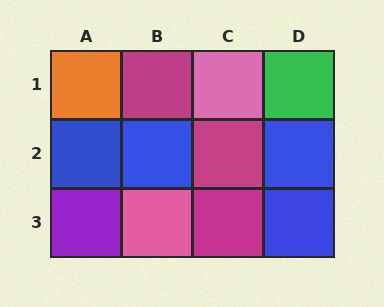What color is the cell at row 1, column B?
Magenta.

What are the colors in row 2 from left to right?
Blue, blue, magenta, blue.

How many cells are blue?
4 cells are blue.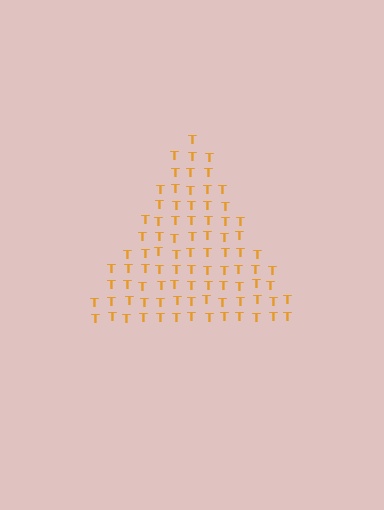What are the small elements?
The small elements are letter T's.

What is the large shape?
The large shape is a triangle.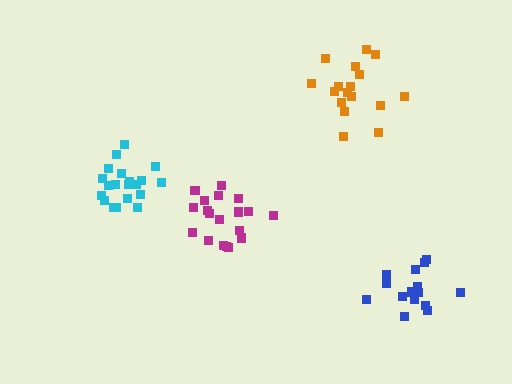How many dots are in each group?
Group 1: 15 dots, Group 2: 20 dots, Group 3: 20 dots, Group 4: 17 dots (72 total).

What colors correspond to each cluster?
The clusters are colored: blue, cyan, magenta, orange.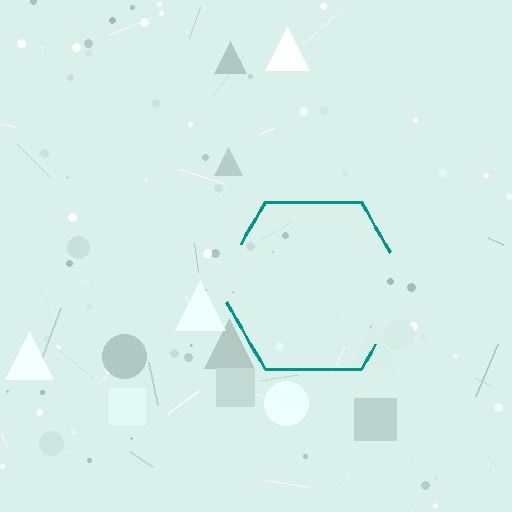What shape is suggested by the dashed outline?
The dashed outline suggests a hexagon.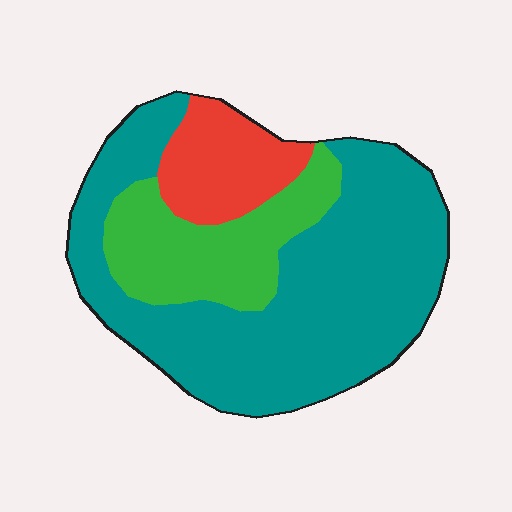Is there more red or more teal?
Teal.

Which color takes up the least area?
Red, at roughly 15%.